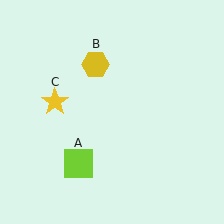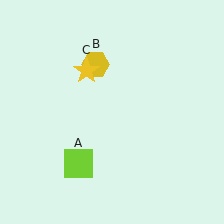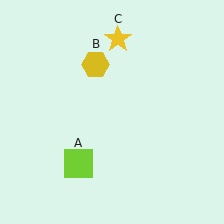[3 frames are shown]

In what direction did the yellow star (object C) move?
The yellow star (object C) moved up and to the right.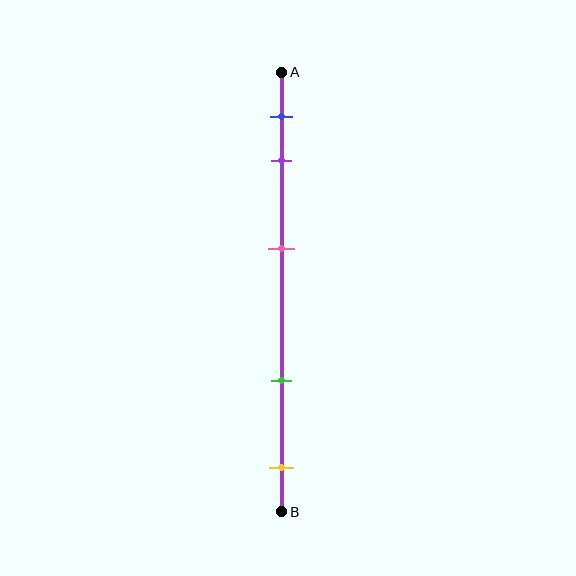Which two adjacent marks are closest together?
The blue and purple marks are the closest adjacent pair.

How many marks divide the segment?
There are 5 marks dividing the segment.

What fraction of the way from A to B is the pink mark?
The pink mark is approximately 40% (0.4) of the way from A to B.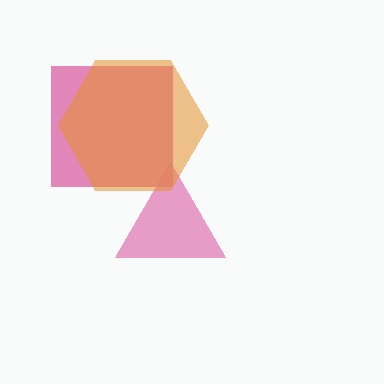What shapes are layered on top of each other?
The layered shapes are: a magenta square, a pink triangle, an orange hexagon.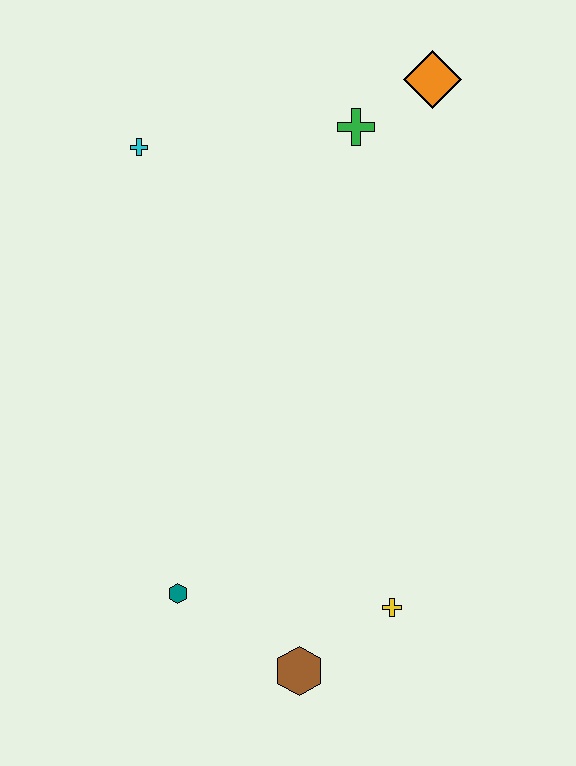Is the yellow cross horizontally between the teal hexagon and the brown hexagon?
No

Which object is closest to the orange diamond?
The green cross is closest to the orange diamond.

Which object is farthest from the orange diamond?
The brown hexagon is farthest from the orange diamond.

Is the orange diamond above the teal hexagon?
Yes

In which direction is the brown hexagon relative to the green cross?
The brown hexagon is below the green cross.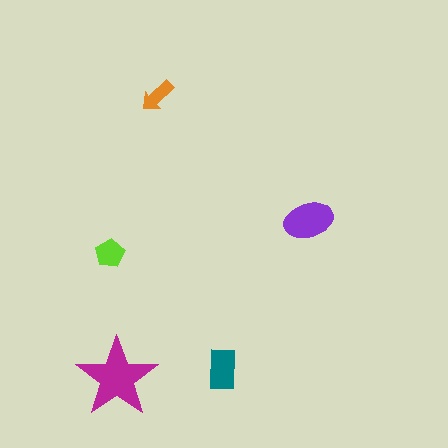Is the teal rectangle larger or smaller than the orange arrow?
Larger.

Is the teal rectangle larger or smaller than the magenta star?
Smaller.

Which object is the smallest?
The orange arrow.